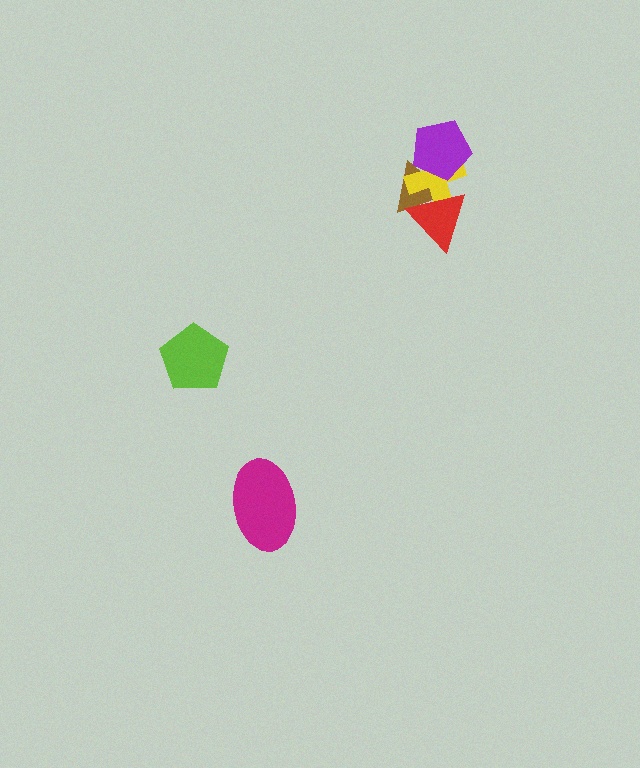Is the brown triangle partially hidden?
Yes, it is partially covered by another shape.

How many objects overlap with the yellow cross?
3 objects overlap with the yellow cross.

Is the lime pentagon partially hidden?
No, no other shape covers it.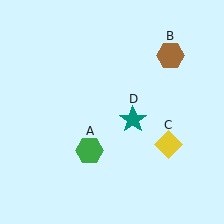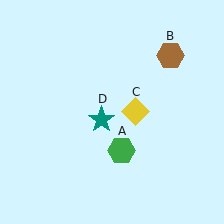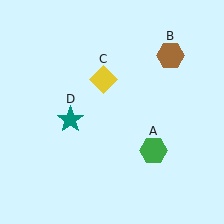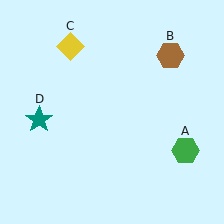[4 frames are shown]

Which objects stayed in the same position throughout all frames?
Brown hexagon (object B) remained stationary.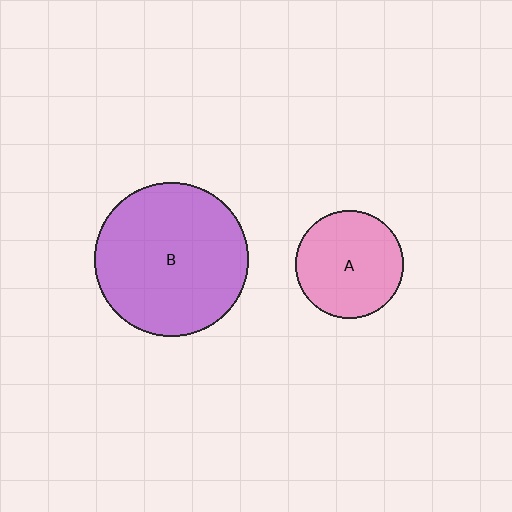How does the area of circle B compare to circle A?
Approximately 2.0 times.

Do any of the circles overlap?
No, none of the circles overlap.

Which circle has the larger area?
Circle B (purple).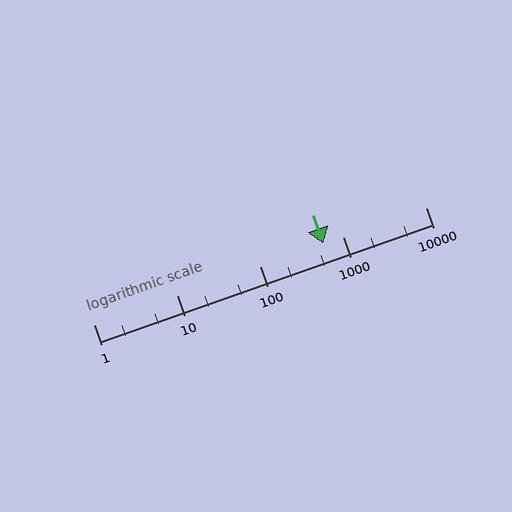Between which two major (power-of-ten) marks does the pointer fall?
The pointer is between 100 and 1000.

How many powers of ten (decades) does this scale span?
The scale spans 4 decades, from 1 to 10000.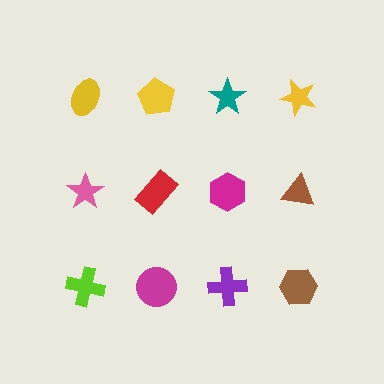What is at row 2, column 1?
A pink star.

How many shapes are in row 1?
4 shapes.